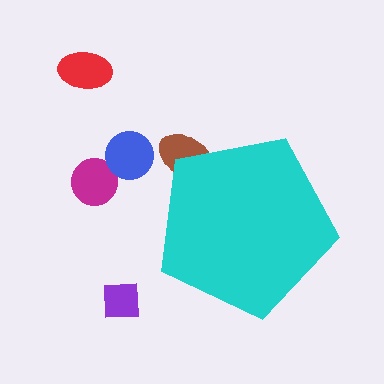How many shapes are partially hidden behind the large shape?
1 shape is partially hidden.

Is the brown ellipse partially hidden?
Yes, the brown ellipse is partially hidden behind the cyan pentagon.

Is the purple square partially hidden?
No, the purple square is fully visible.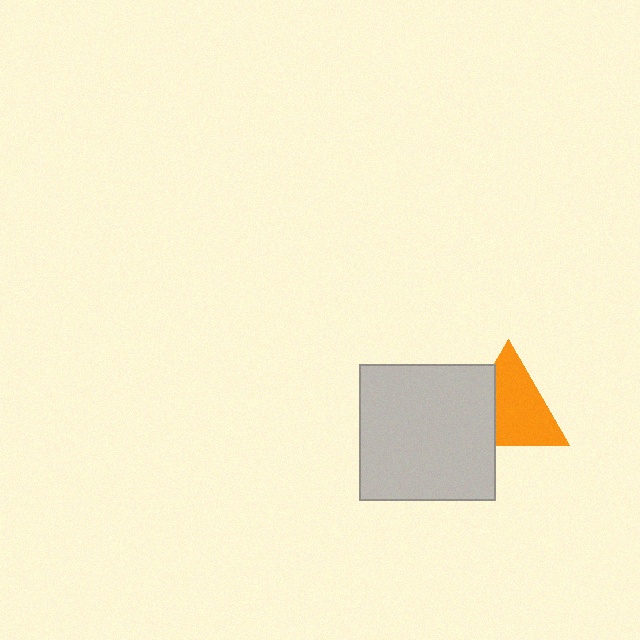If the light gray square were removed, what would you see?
You would see the complete orange triangle.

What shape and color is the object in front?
The object in front is a light gray square.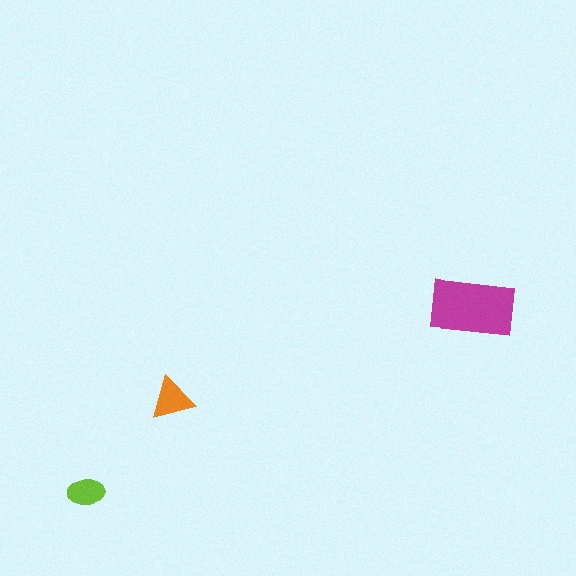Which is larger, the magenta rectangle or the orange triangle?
The magenta rectangle.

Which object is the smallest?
The lime ellipse.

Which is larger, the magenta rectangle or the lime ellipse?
The magenta rectangle.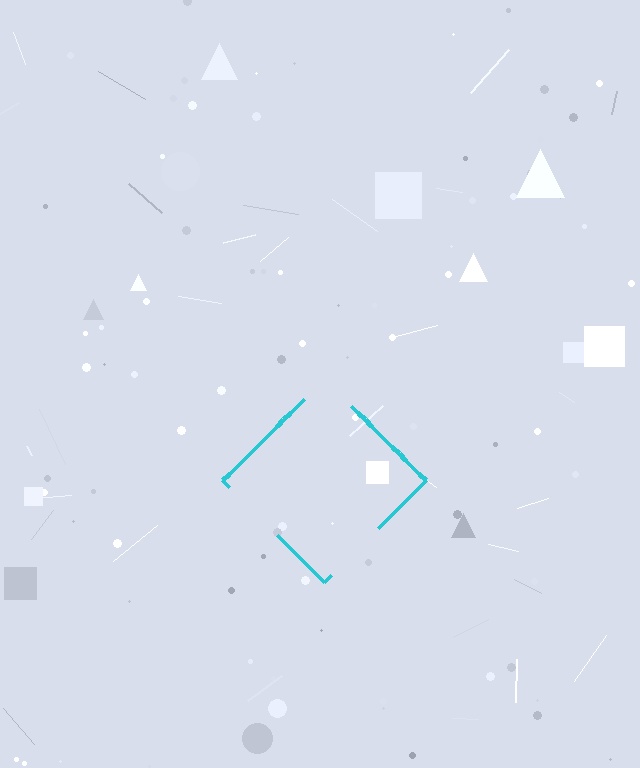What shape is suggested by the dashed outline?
The dashed outline suggests a diamond.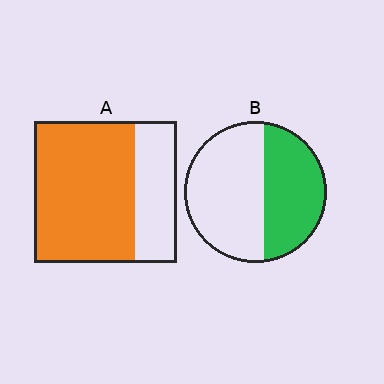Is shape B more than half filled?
No.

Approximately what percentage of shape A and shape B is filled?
A is approximately 70% and B is approximately 40%.